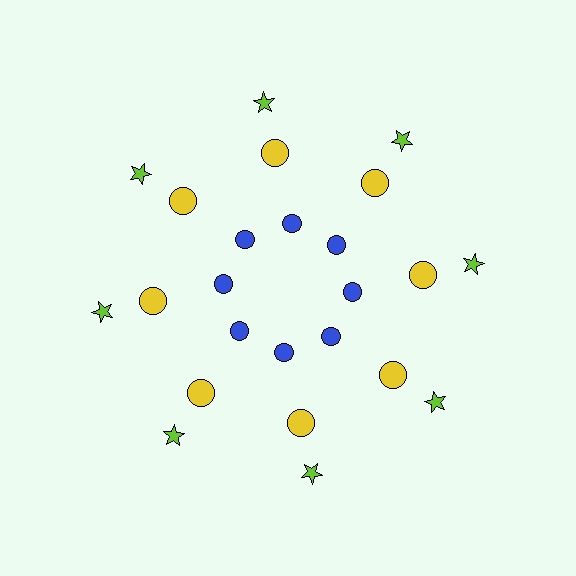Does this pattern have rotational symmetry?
Yes, this pattern has 8-fold rotational symmetry. It looks the same after rotating 45 degrees around the center.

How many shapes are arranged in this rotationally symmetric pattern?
There are 24 shapes, arranged in 8 groups of 3.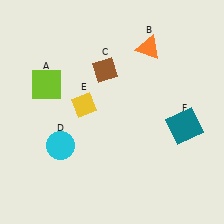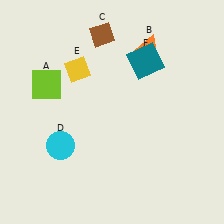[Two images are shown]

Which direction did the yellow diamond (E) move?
The yellow diamond (E) moved up.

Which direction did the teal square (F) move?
The teal square (F) moved up.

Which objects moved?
The objects that moved are: the brown diamond (C), the yellow diamond (E), the teal square (F).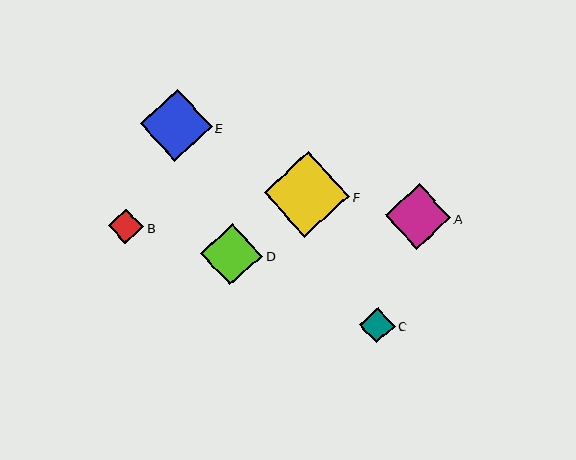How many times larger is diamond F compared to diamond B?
Diamond F is approximately 2.4 times the size of diamond B.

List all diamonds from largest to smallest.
From largest to smallest: F, E, A, D, C, B.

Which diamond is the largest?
Diamond F is the largest with a size of approximately 86 pixels.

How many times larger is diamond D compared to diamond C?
Diamond D is approximately 1.7 times the size of diamond C.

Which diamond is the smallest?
Diamond B is the smallest with a size of approximately 36 pixels.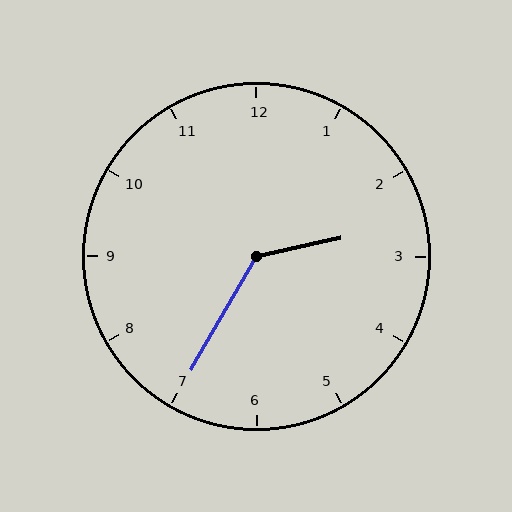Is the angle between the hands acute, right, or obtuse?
It is obtuse.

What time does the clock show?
2:35.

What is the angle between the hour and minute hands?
Approximately 132 degrees.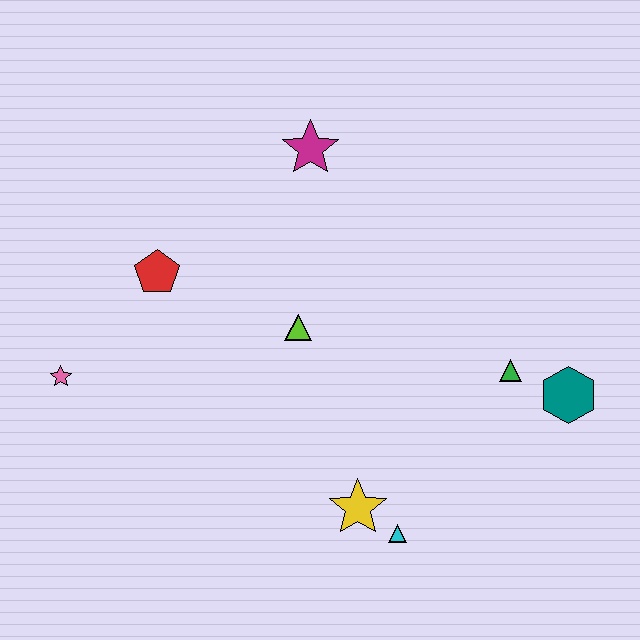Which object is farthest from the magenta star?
The cyan triangle is farthest from the magenta star.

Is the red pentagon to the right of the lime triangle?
No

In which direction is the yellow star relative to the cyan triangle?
The yellow star is to the left of the cyan triangle.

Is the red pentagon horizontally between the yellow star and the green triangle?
No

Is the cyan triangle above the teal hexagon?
No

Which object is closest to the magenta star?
The lime triangle is closest to the magenta star.